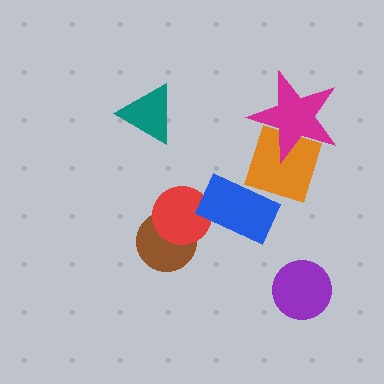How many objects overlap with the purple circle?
0 objects overlap with the purple circle.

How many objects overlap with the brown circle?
1 object overlaps with the brown circle.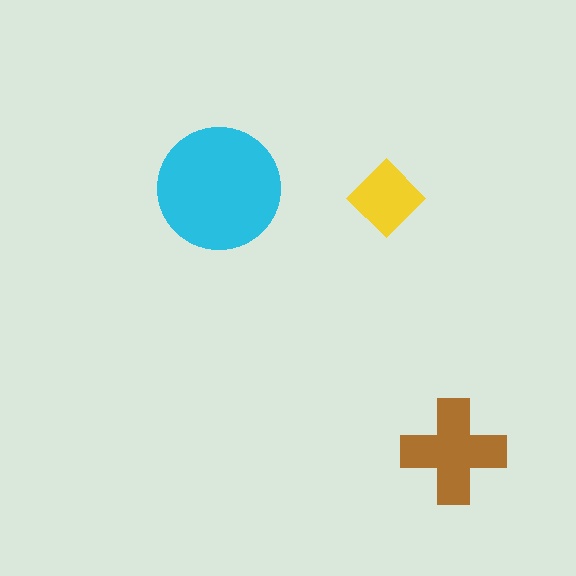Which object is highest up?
The cyan circle is topmost.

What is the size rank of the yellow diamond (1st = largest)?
3rd.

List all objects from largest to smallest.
The cyan circle, the brown cross, the yellow diamond.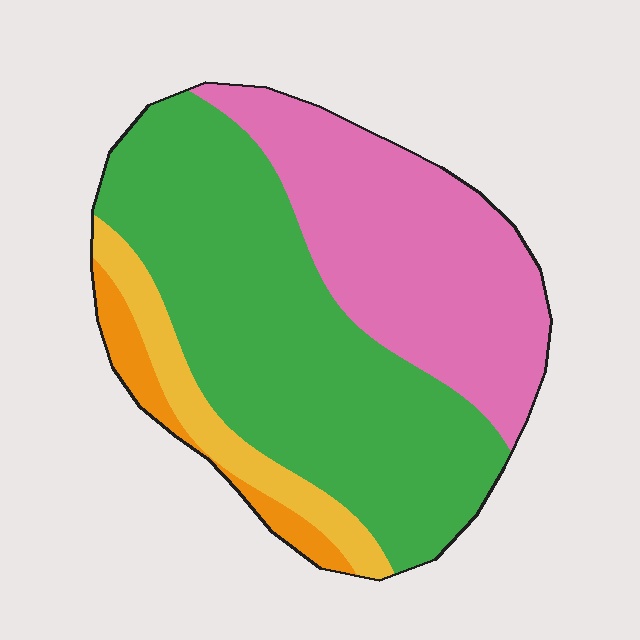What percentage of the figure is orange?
Orange covers 6% of the figure.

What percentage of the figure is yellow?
Yellow covers about 10% of the figure.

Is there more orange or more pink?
Pink.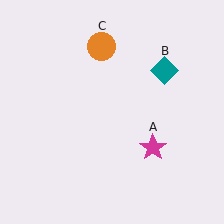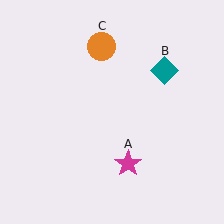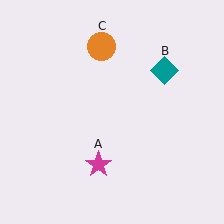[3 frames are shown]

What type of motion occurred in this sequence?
The magenta star (object A) rotated clockwise around the center of the scene.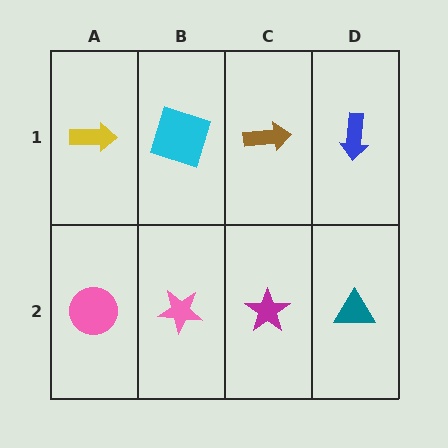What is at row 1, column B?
A cyan square.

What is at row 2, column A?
A pink circle.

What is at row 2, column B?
A pink star.